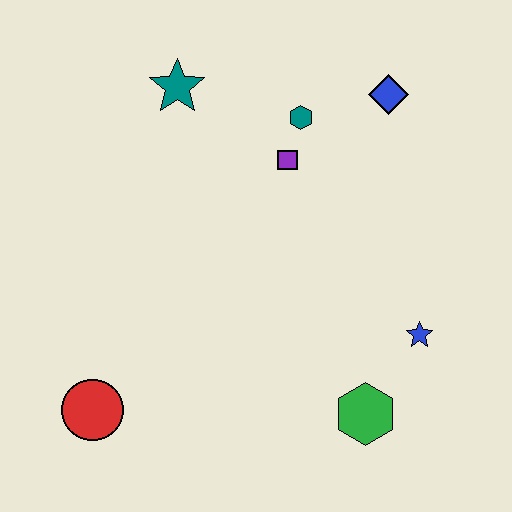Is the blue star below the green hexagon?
No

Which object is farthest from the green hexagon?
The teal star is farthest from the green hexagon.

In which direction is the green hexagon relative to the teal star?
The green hexagon is below the teal star.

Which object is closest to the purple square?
The teal hexagon is closest to the purple square.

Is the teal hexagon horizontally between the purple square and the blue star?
Yes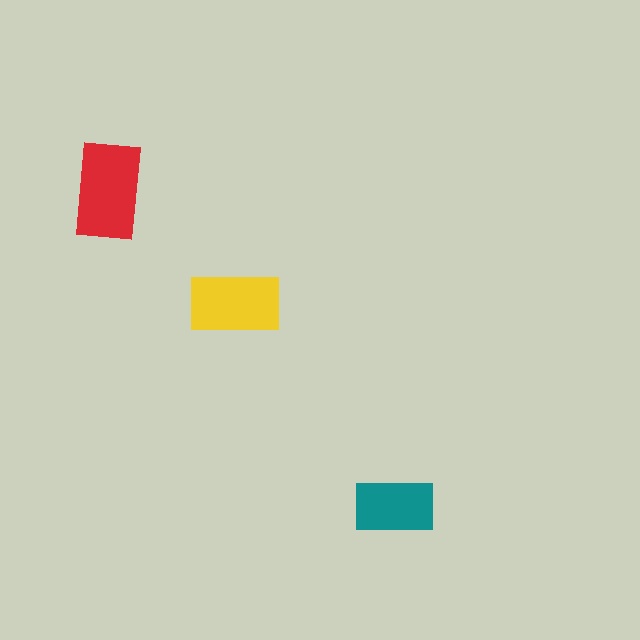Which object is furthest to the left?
The red rectangle is leftmost.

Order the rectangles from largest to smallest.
the red one, the yellow one, the teal one.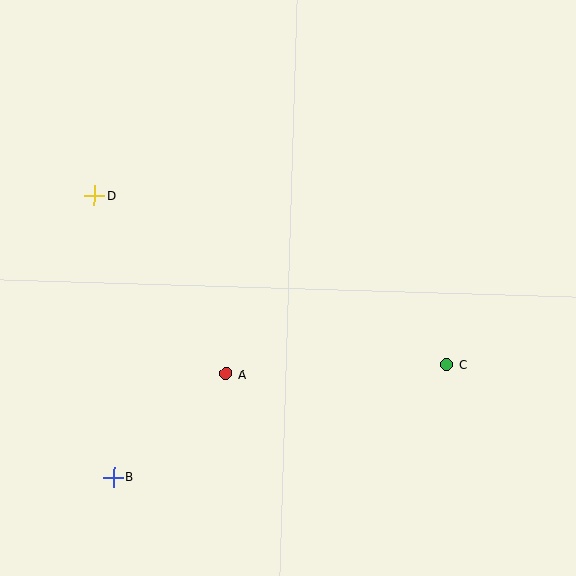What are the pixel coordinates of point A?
Point A is at (226, 374).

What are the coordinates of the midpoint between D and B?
The midpoint between D and B is at (104, 336).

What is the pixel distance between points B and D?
The distance between B and D is 283 pixels.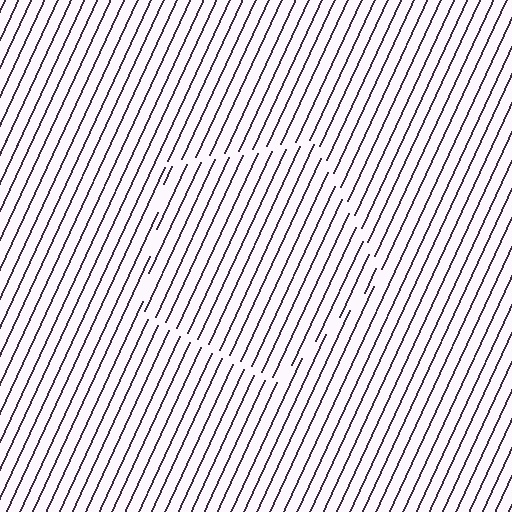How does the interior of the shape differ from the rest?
The interior of the shape contains the same grating, shifted by half a period — the contour is defined by the phase discontinuity where line-ends from the inner and outer gratings abut.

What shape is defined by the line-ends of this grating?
An illusory pentagon. The interior of the shape contains the same grating, shifted by half a period — the contour is defined by the phase discontinuity where line-ends from the inner and outer gratings abut.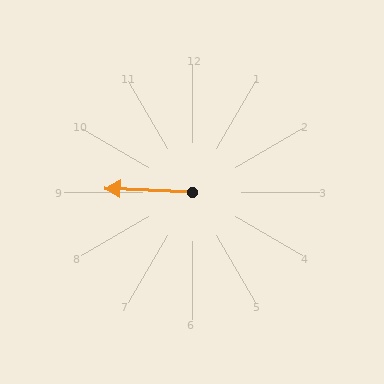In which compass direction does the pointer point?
West.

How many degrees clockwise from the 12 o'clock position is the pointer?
Approximately 273 degrees.